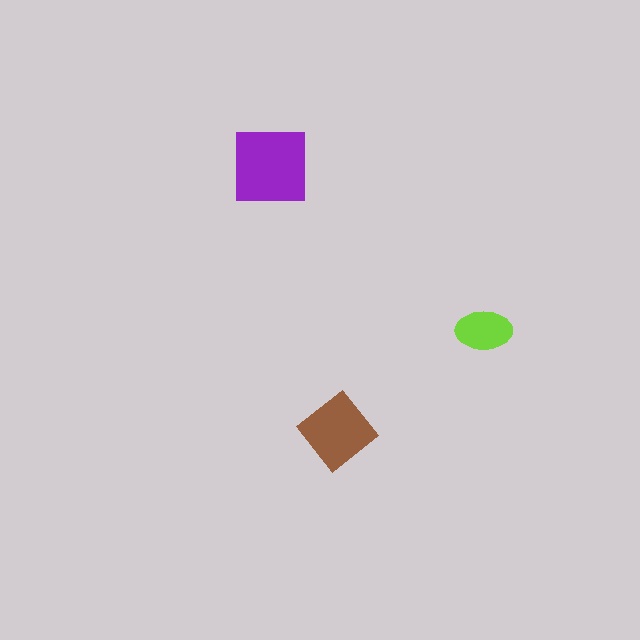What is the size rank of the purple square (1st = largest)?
1st.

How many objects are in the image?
There are 3 objects in the image.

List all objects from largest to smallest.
The purple square, the brown diamond, the lime ellipse.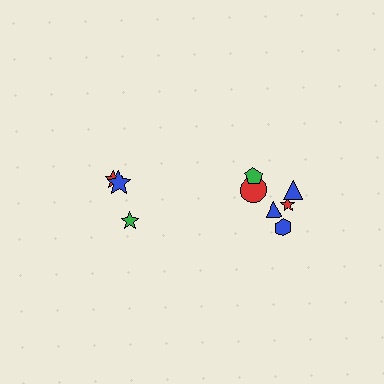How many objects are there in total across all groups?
There are 9 objects.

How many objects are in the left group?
There are 3 objects.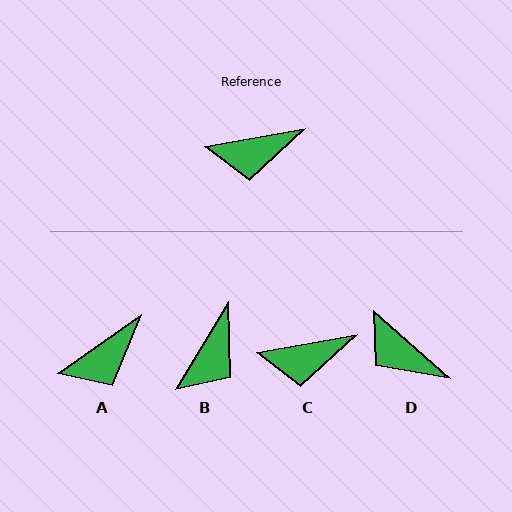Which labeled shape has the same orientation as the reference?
C.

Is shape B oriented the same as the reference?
No, it is off by about 49 degrees.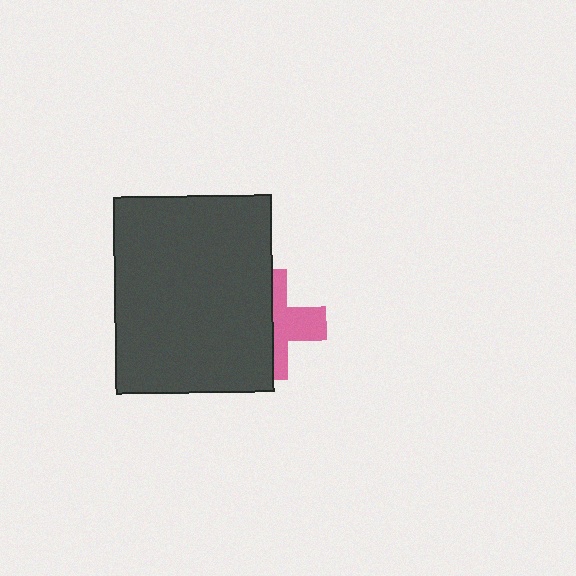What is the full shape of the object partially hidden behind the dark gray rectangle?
The partially hidden object is a pink cross.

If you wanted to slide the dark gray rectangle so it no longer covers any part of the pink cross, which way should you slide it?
Slide it left — that is the most direct way to separate the two shapes.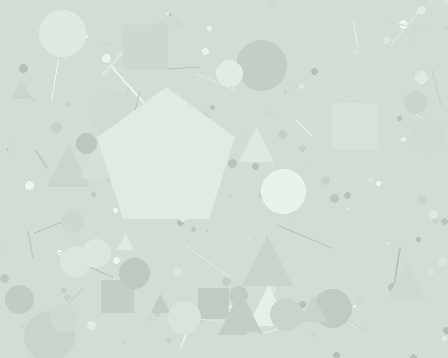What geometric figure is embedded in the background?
A pentagon is embedded in the background.